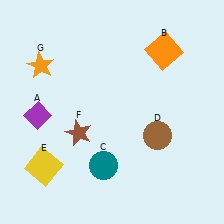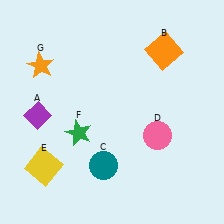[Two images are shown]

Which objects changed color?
D changed from brown to pink. F changed from brown to green.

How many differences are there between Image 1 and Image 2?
There are 2 differences between the two images.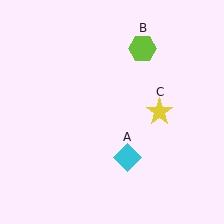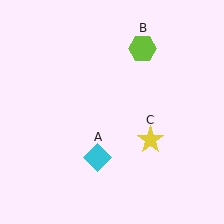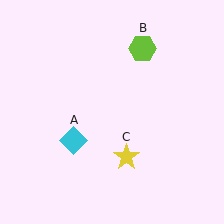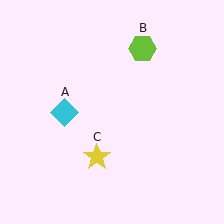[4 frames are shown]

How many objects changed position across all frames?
2 objects changed position: cyan diamond (object A), yellow star (object C).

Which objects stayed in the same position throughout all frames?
Lime hexagon (object B) remained stationary.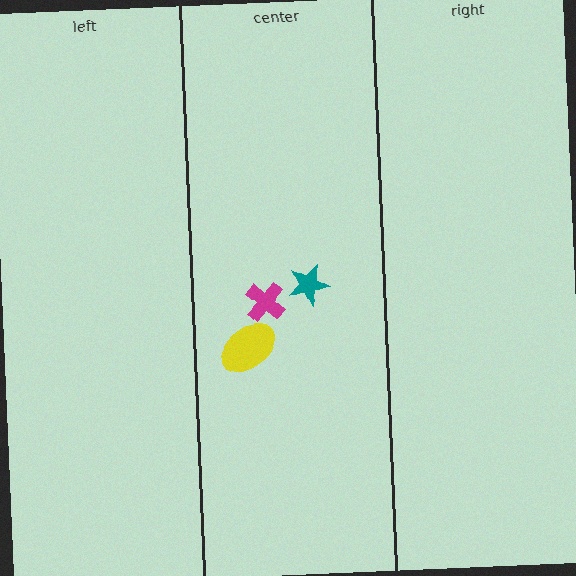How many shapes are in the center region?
3.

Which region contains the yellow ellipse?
The center region.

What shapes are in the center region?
The teal star, the yellow ellipse, the magenta cross.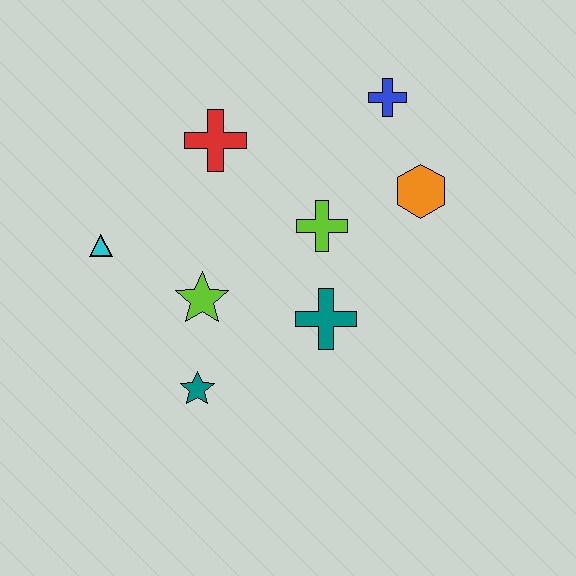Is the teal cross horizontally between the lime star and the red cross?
No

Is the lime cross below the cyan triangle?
No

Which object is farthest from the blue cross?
The teal star is farthest from the blue cross.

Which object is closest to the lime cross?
The teal cross is closest to the lime cross.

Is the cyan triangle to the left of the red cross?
Yes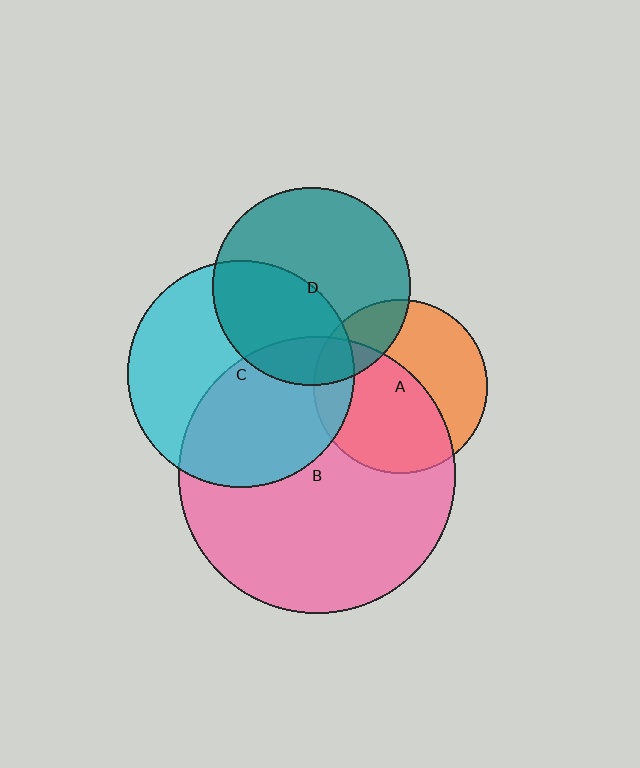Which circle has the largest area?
Circle B (pink).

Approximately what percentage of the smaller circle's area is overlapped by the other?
Approximately 15%.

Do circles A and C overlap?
Yes.